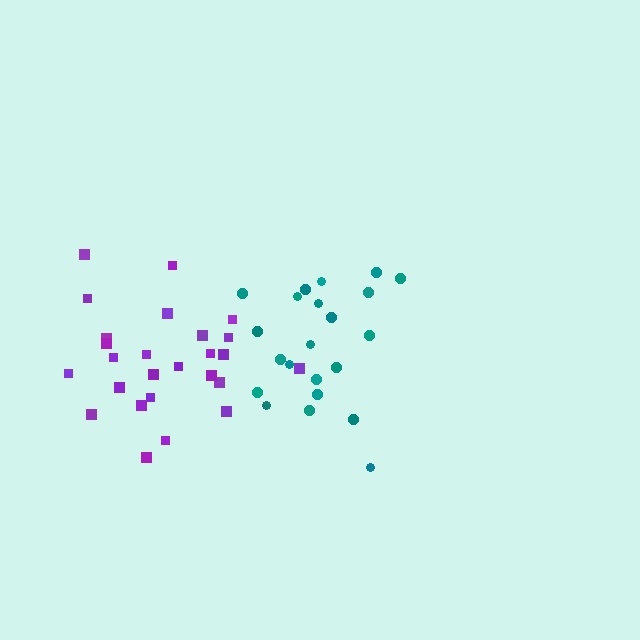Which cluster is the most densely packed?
Purple.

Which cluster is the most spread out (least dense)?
Teal.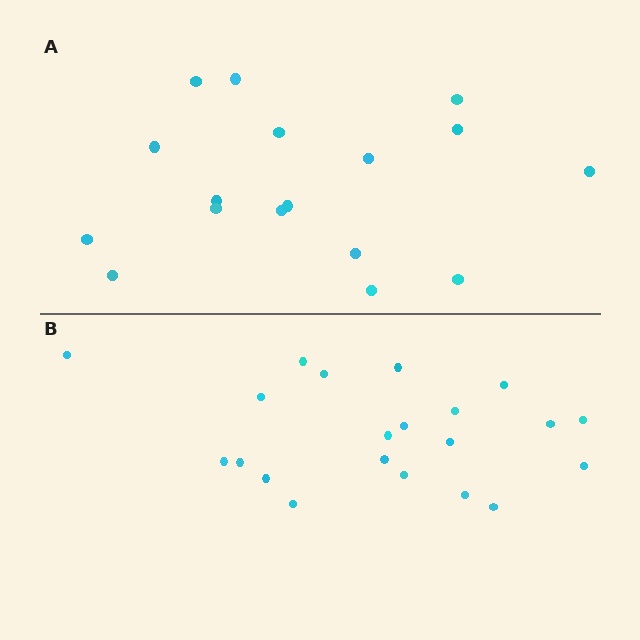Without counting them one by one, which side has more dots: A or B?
Region B (the bottom region) has more dots.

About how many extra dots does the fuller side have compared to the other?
Region B has about 4 more dots than region A.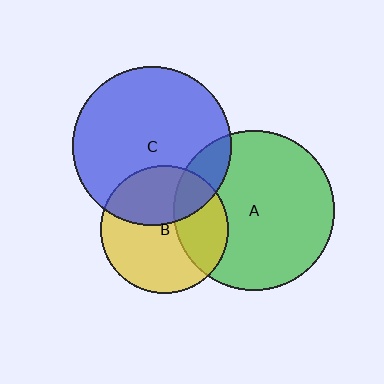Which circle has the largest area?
Circle A (green).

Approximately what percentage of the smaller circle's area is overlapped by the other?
Approximately 15%.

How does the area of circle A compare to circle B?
Approximately 1.6 times.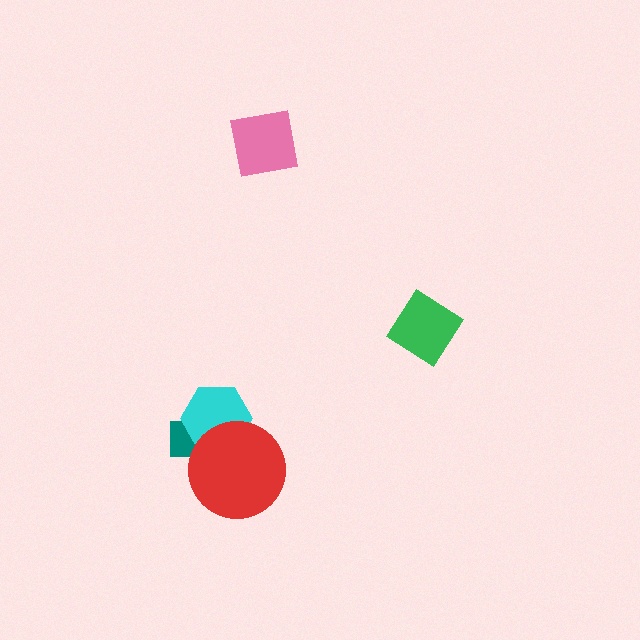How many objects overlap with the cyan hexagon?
2 objects overlap with the cyan hexagon.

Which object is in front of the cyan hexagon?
The red circle is in front of the cyan hexagon.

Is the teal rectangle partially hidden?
Yes, it is partially covered by another shape.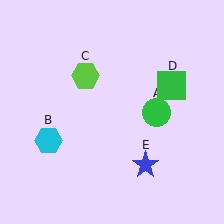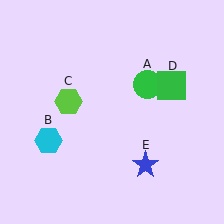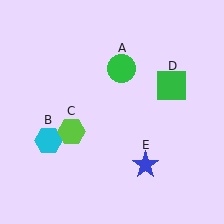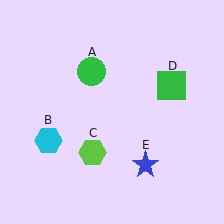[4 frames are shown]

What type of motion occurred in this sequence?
The green circle (object A), lime hexagon (object C) rotated counterclockwise around the center of the scene.